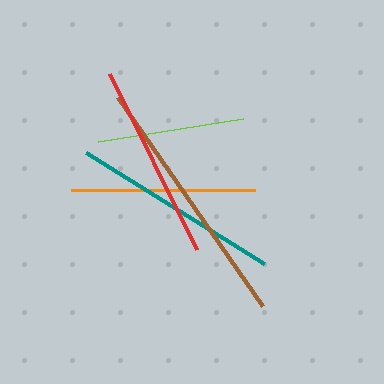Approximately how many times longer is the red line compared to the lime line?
The red line is approximately 1.3 times the length of the lime line.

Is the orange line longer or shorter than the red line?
The red line is longer than the orange line.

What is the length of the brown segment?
The brown segment is approximately 255 pixels long.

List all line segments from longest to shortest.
From longest to shortest: brown, teal, red, orange, lime.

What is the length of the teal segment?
The teal segment is approximately 209 pixels long.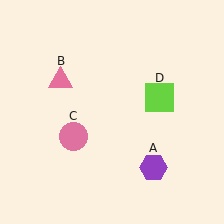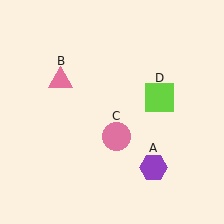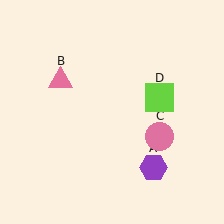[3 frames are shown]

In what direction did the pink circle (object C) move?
The pink circle (object C) moved right.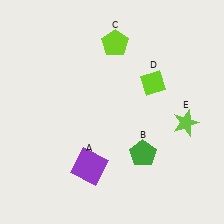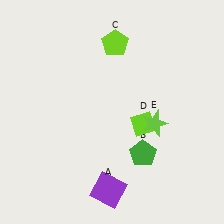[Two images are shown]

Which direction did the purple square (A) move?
The purple square (A) moved down.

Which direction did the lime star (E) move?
The lime star (E) moved left.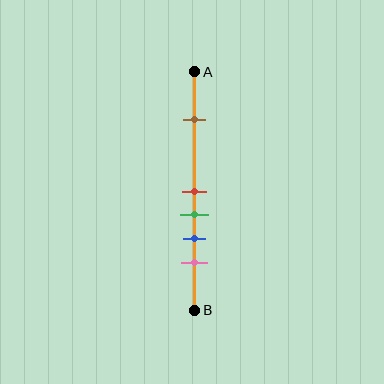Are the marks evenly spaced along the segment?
No, the marks are not evenly spaced.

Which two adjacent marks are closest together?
The red and green marks are the closest adjacent pair.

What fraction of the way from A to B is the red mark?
The red mark is approximately 50% (0.5) of the way from A to B.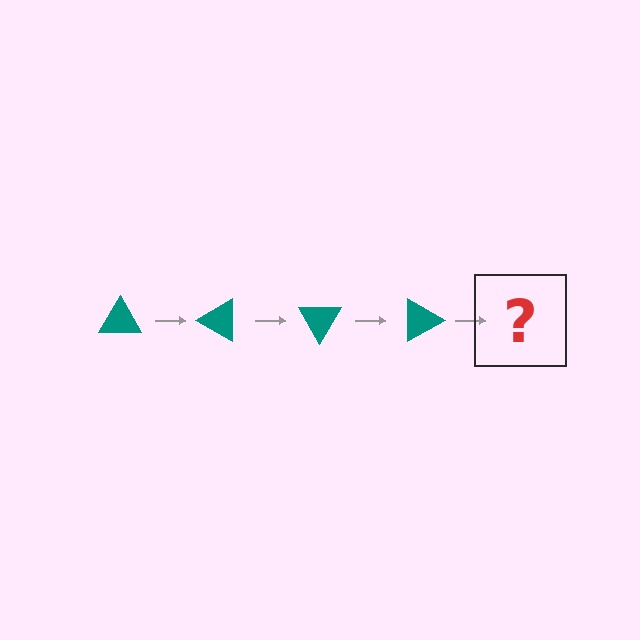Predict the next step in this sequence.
The next step is a teal triangle rotated 120 degrees.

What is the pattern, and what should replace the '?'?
The pattern is that the triangle rotates 30 degrees each step. The '?' should be a teal triangle rotated 120 degrees.